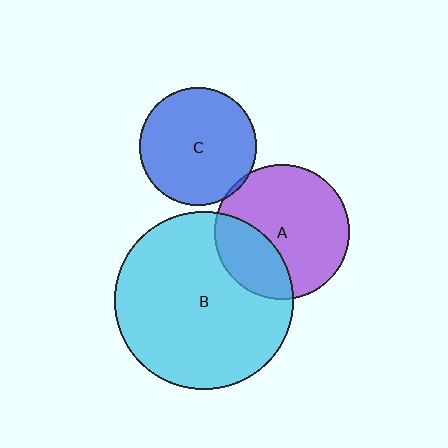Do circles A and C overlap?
Yes.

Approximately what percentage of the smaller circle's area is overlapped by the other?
Approximately 5%.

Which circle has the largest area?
Circle B (cyan).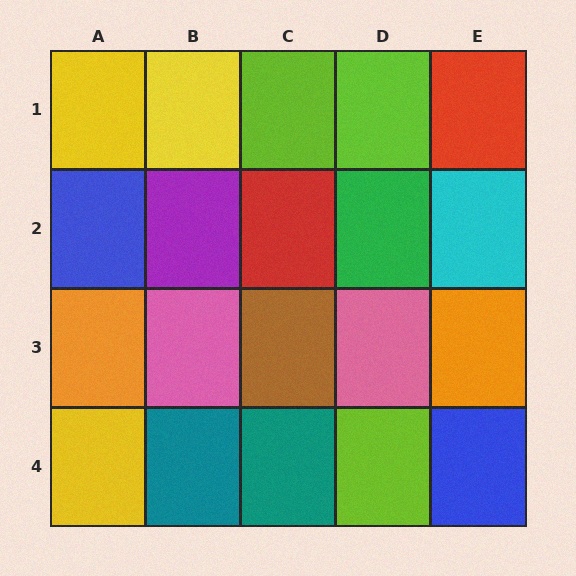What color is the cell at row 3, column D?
Pink.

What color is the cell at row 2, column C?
Red.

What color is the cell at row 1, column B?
Yellow.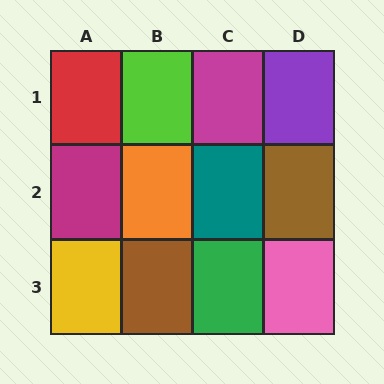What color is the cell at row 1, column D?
Purple.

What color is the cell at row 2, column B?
Orange.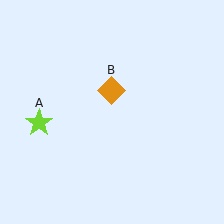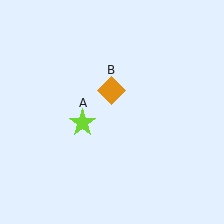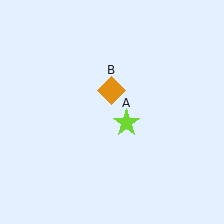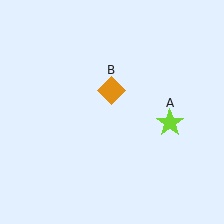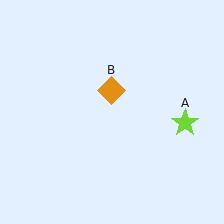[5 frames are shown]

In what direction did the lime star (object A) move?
The lime star (object A) moved right.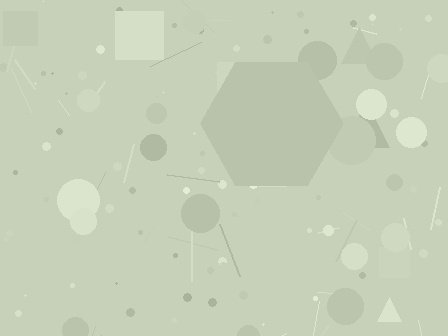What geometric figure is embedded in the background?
A hexagon is embedded in the background.